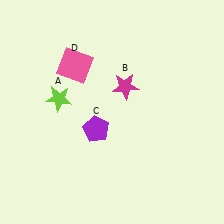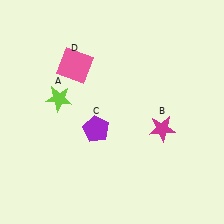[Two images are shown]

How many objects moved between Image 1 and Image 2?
1 object moved between the two images.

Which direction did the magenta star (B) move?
The magenta star (B) moved down.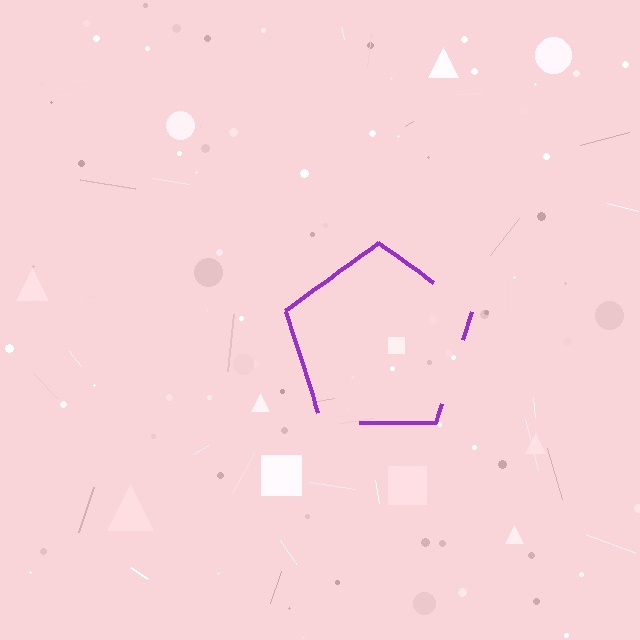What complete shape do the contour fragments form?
The contour fragments form a pentagon.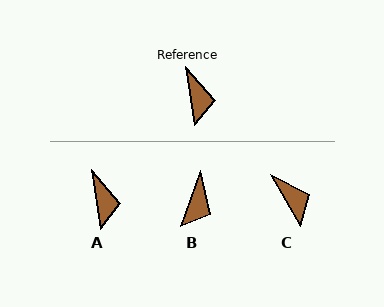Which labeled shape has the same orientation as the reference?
A.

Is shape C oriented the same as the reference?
No, it is off by about 21 degrees.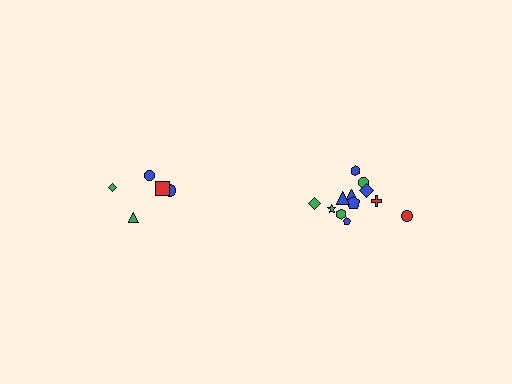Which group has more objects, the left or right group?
The right group.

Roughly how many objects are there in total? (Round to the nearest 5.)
Roughly 15 objects in total.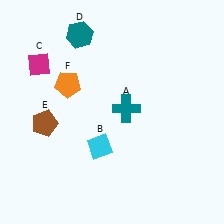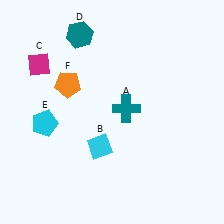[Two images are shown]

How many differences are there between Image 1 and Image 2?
There is 1 difference between the two images.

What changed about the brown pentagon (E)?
In Image 1, E is brown. In Image 2, it changed to cyan.